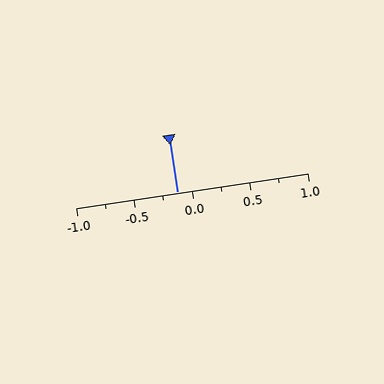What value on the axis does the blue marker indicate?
The marker indicates approximately -0.12.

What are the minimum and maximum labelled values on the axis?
The axis runs from -1.0 to 1.0.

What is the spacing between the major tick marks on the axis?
The major ticks are spaced 0.5 apart.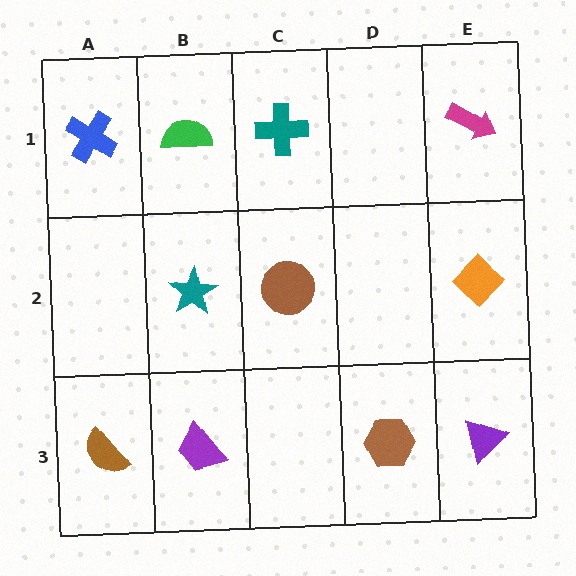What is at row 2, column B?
A teal star.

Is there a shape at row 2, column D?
No, that cell is empty.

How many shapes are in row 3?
4 shapes.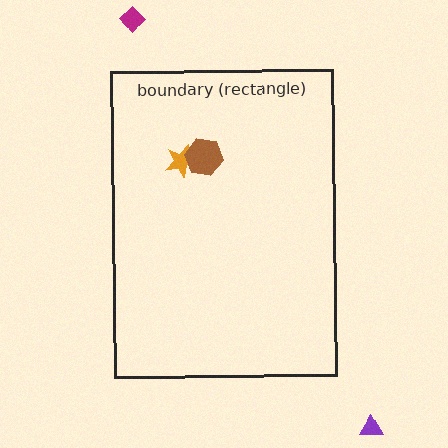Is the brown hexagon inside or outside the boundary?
Inside.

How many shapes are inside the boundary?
2 inside, 2 outside.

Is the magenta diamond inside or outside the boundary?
Outside.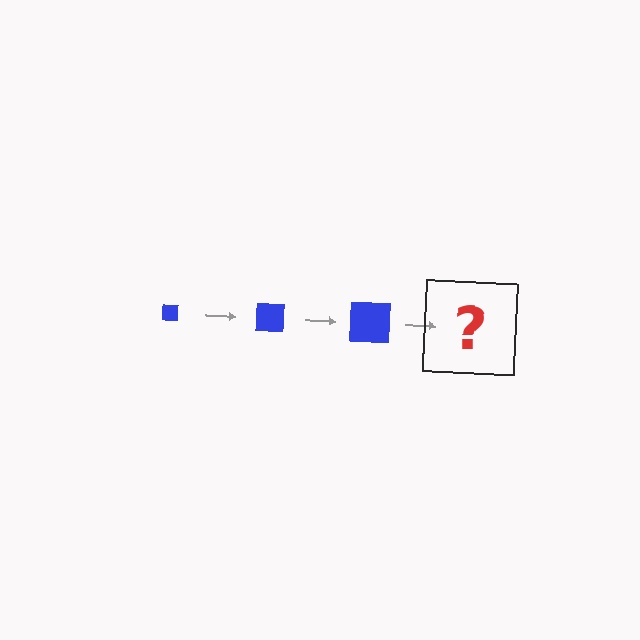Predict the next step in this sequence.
The next step is a blue square, larger than the previous one.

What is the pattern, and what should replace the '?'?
The pattern is that the square gets progressively larger each step. The '?' should be a blue square, larger than the previous one.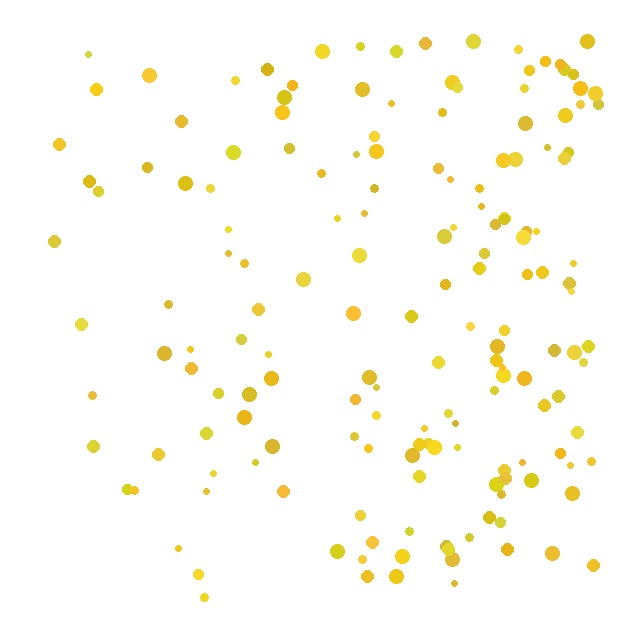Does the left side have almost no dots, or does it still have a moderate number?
Still a moderate number, just noticeably fewer than the right.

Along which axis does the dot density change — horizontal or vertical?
Horizontal.